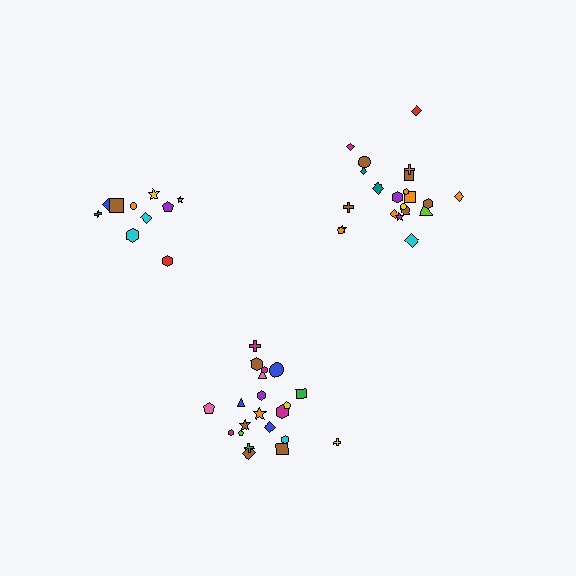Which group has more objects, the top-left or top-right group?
The top-right group.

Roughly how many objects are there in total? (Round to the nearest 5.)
Roughly 55 objects in total.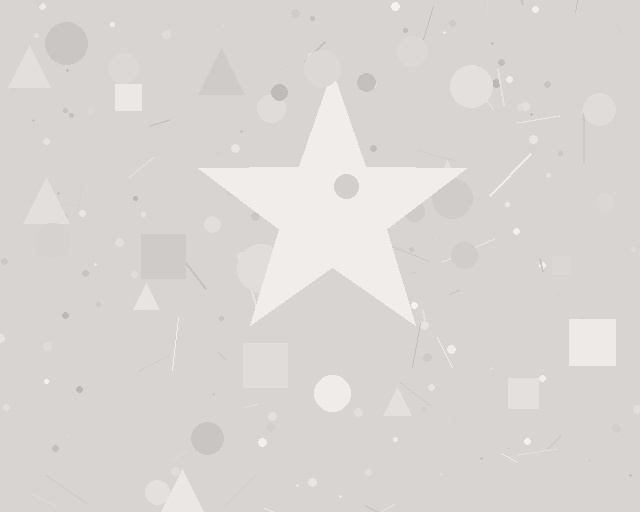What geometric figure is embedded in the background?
A star is embedded in the background.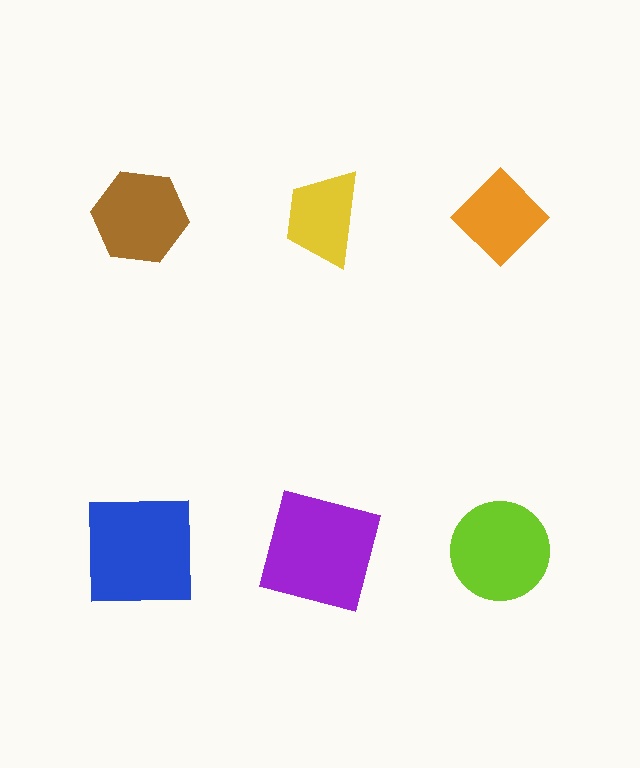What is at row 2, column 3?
A lime circle.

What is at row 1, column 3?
An orange diamond.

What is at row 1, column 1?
A brown hexagon.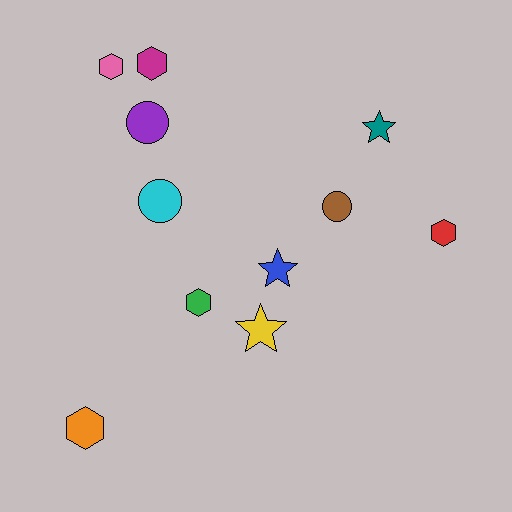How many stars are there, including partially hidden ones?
There are 3 stars.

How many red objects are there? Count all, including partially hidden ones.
There is 1 red object.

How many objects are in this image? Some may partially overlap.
There are 11 objects.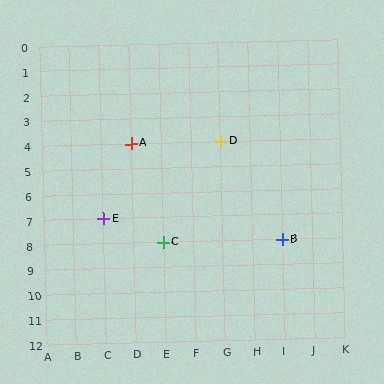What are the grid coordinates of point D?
Point D is at grid coordinates (G, 4).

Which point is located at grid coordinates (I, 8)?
Point B is at (I, 8).